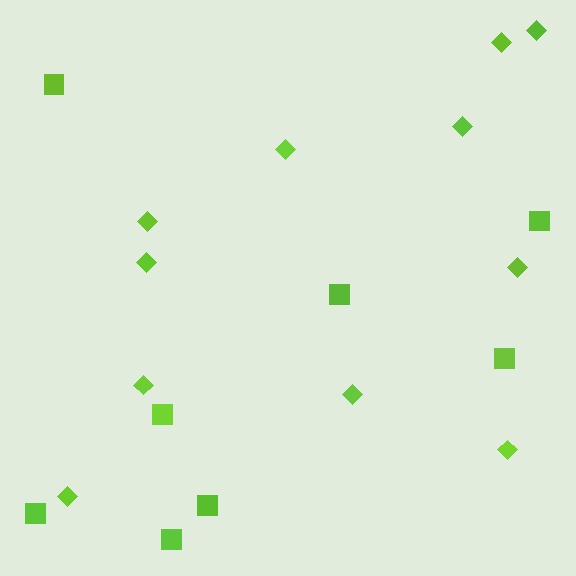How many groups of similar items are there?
There are 2 groups: one group of diamonds (11) and one group of squares (8).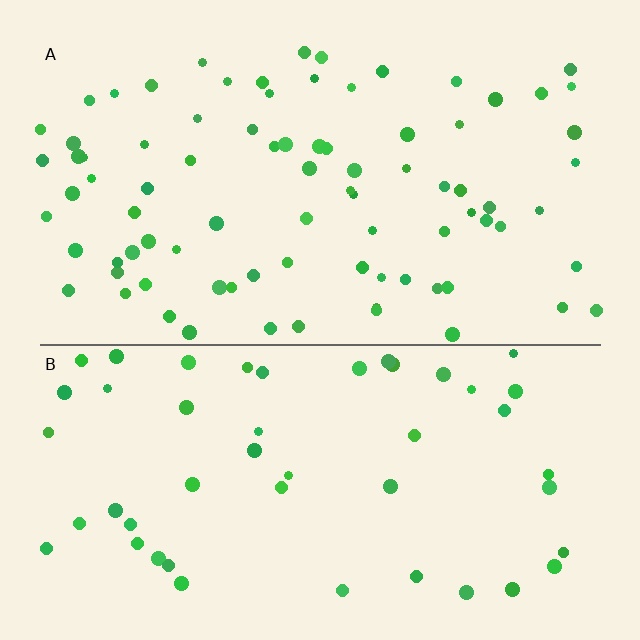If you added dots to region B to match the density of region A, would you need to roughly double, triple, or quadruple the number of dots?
Approximately double.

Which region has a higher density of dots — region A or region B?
A (the top).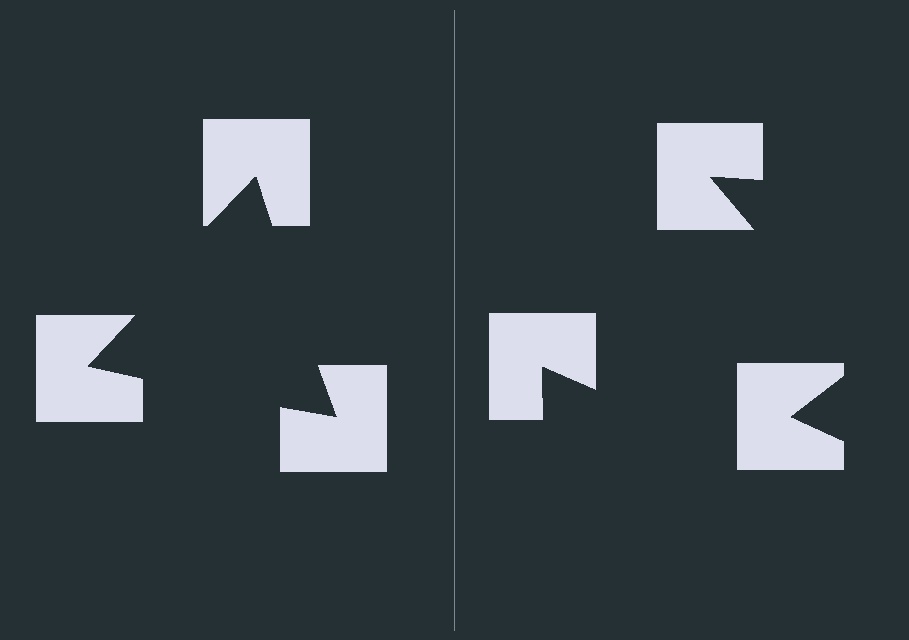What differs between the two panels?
The notched squares are positioned identically on both sides; only the wedge orientations differ. On the left they align to a triangle; on the right they are misaligned.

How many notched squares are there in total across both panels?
6 — 3 on each side.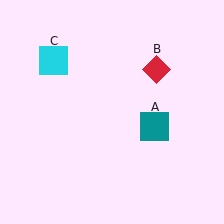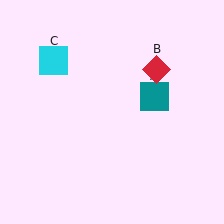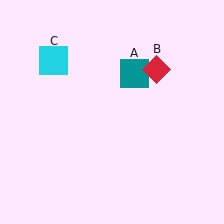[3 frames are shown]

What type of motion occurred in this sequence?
The teal square (object A) rotated counterclockwise around the center of the scene.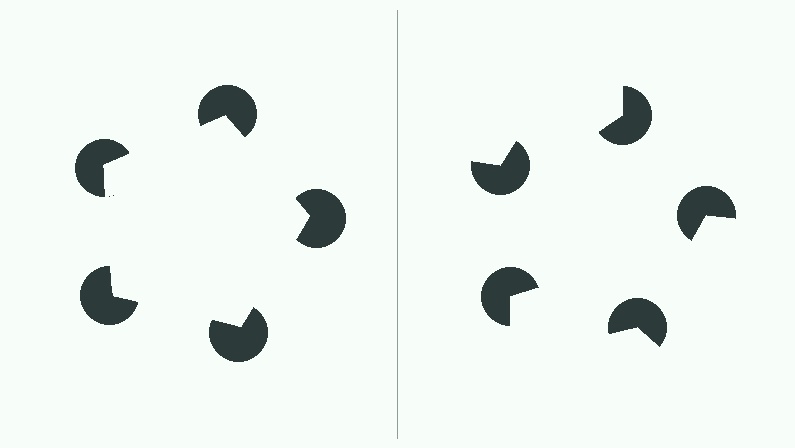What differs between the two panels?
The pac-man discs are positioned identically on both sides; only the wedge orientations differ. On the left they align to a pentagon; on the right they are misaligned.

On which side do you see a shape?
An illusory pentagon appears on the left side. On the right side the wedge cuts are rotated, so no coherent shape forms.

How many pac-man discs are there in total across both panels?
10 — 5 on each side.